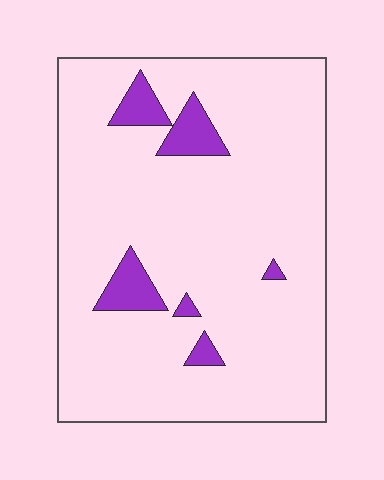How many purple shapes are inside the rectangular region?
6.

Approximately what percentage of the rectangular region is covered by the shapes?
Approximately 10%.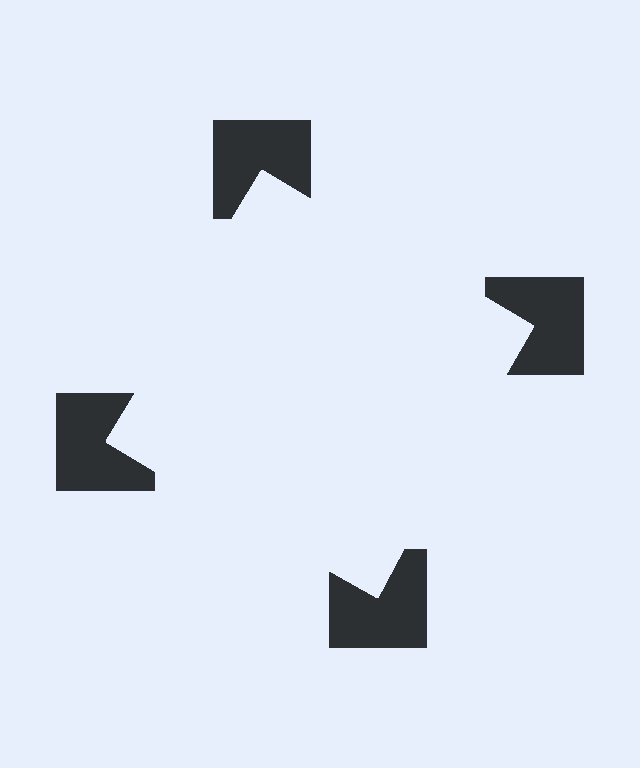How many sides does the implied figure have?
4 sides.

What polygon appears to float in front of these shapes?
An illusory square — its edges are inferred from the aligned wedge cuts in the notched squares, not physically drawn.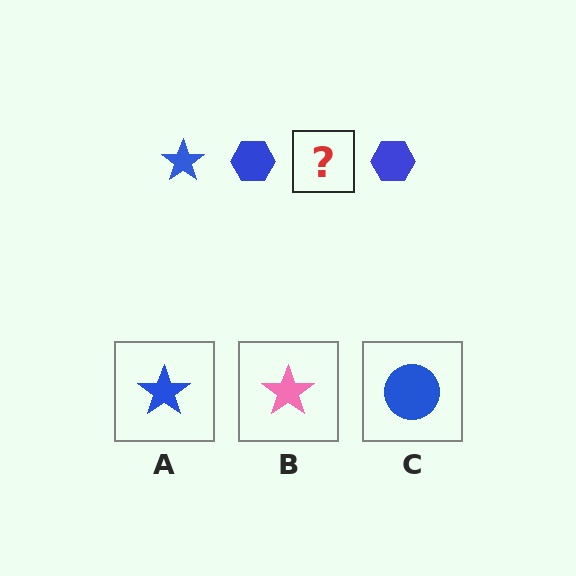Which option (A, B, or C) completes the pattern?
A.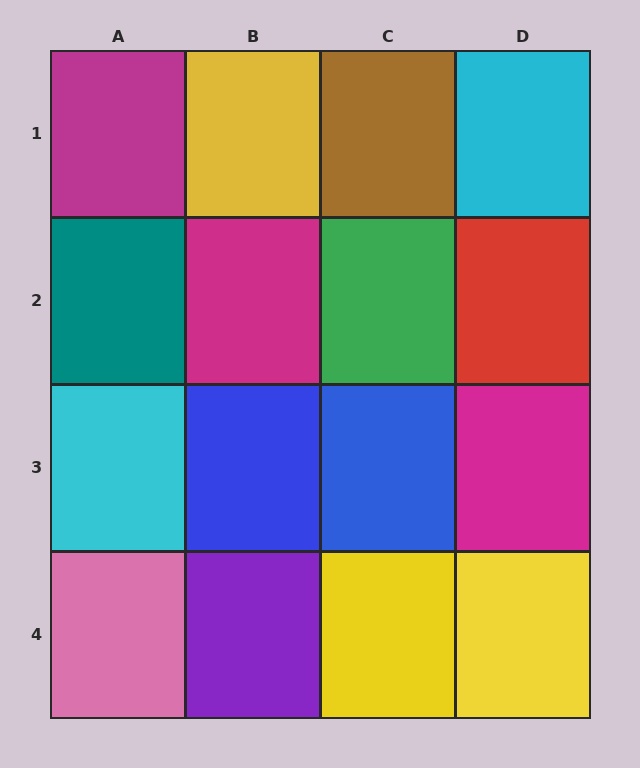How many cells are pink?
1 cell is pink.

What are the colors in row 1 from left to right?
Magenta, yellow, brown, cyan.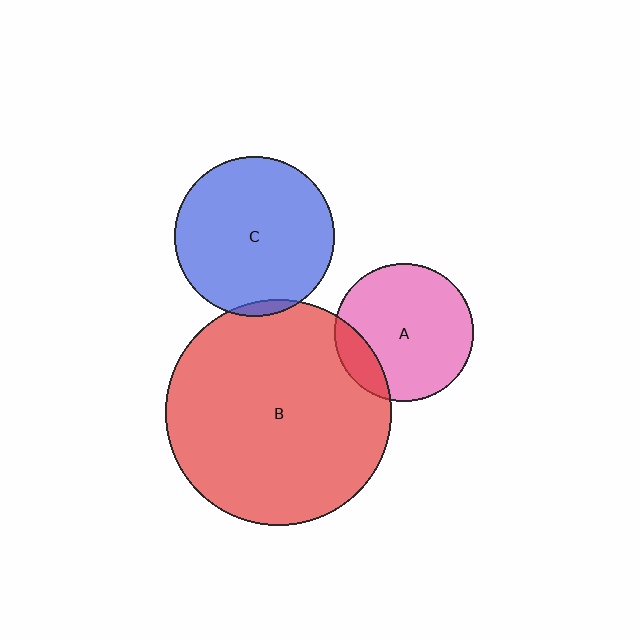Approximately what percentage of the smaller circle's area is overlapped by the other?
Approximately 5%.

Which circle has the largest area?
Circle B (red).